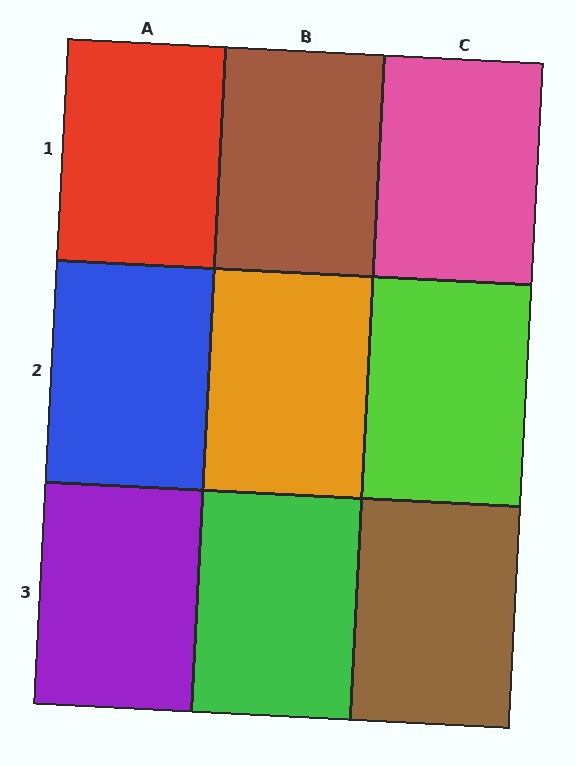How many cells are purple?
1 cell is purple.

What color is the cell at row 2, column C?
Lime.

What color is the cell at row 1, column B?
Brown.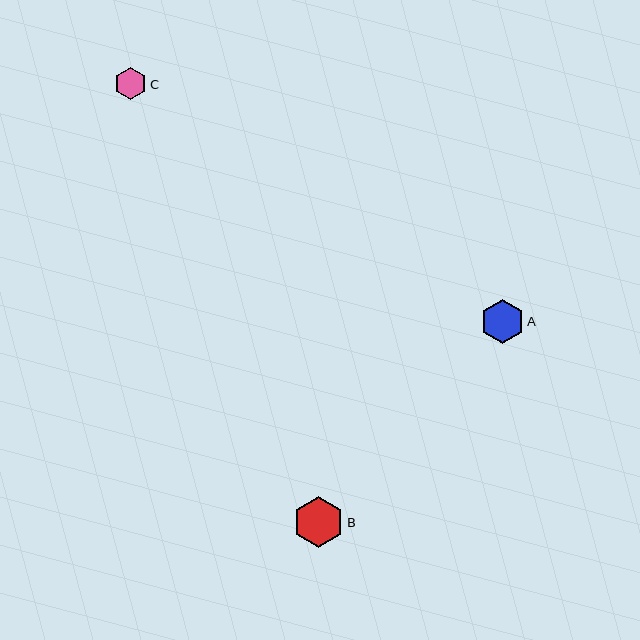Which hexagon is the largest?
Hexagon B is the largest with a size of approximately 51 pixels.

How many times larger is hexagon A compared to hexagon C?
Hexagon A is approximately 1.3 times the size of hexagon C.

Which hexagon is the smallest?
Hexagon C is the smallest with a size of approximately 32 pixels.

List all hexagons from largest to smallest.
From largest to smallest: B, A, C.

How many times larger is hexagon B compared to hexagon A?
Hexagon B is approximately 1.2 times the size of hexagon A.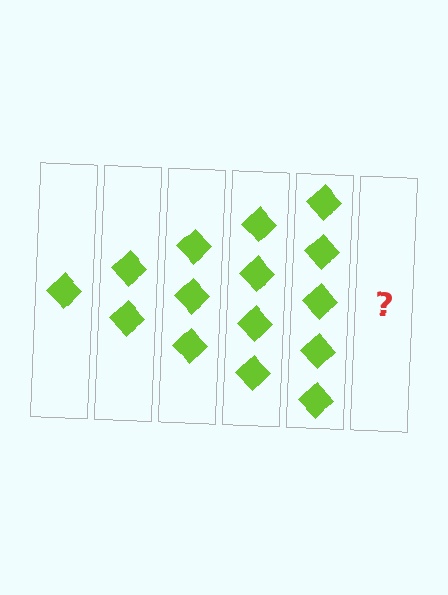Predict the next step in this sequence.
The next step is 6 diamonds.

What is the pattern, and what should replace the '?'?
The pattern is that each step adds one more diamond. The '?' should be 6 diamonds.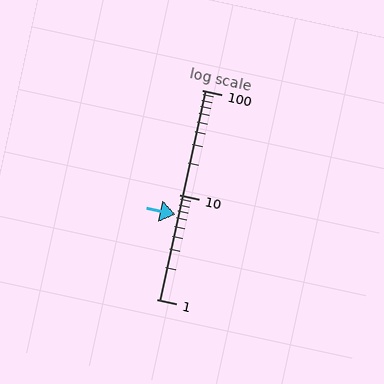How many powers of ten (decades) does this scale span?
The scale spans 2 decades, from 1 to 100.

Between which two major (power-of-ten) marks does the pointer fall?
The pointer is between 1 and 10.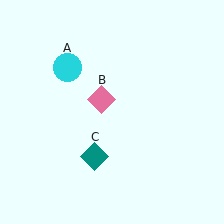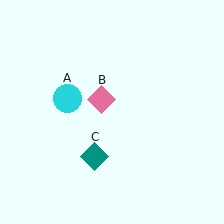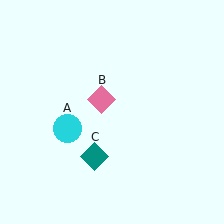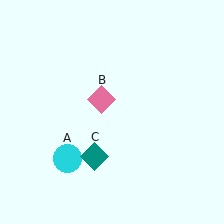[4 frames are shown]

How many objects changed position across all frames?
1 object changed position: cyan circle (object A).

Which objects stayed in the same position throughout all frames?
Pink diamond (object B) and teal diamond (object C) remained stationary.